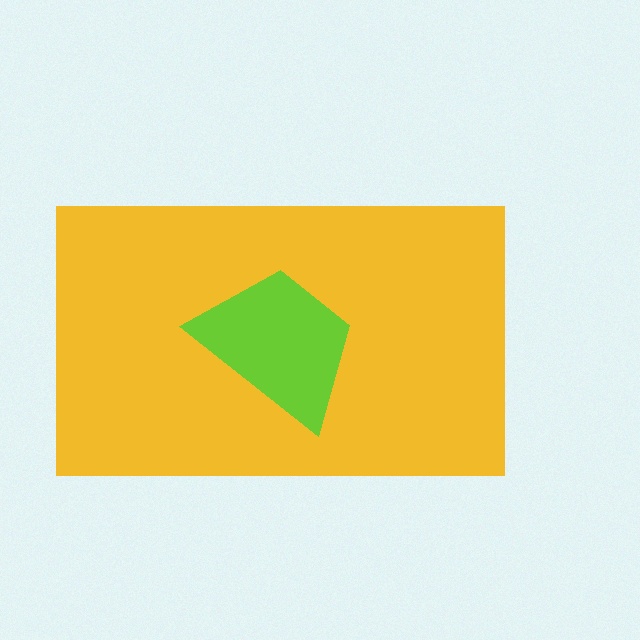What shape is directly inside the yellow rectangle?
The lime trapezoid.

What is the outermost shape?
The yellow rectangle.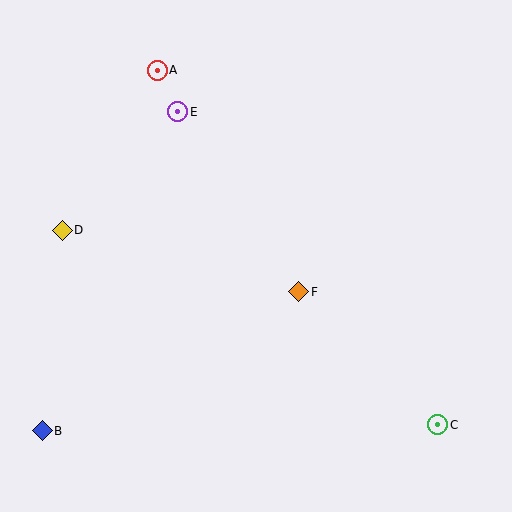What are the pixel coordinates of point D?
Point D is at (62, 230).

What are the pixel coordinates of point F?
Point F is at (299, 292).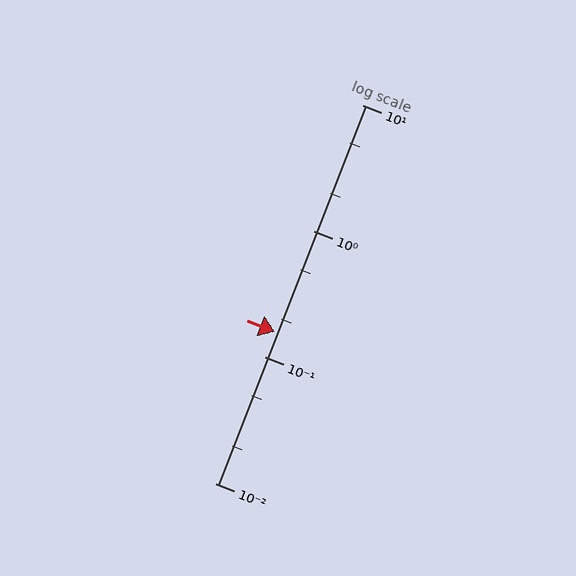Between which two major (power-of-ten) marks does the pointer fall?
The pointer is between 0.1 and 1.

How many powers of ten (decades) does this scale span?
The scale spans 3 decades, from 0.01 to 10.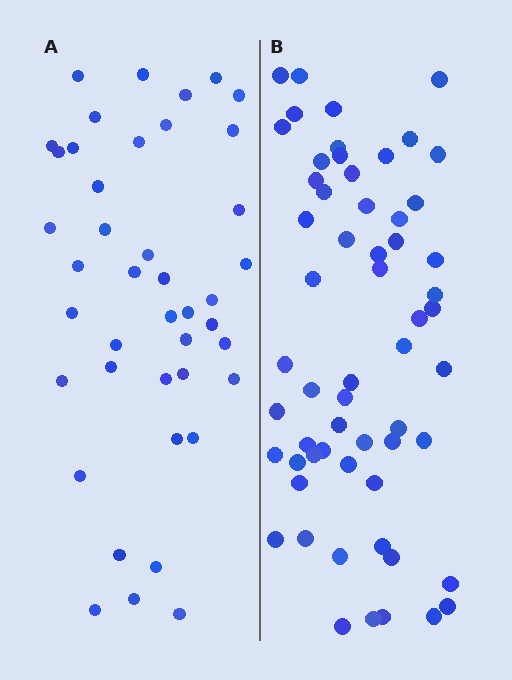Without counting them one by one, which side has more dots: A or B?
Region B (the right region) has more dots.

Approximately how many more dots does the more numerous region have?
Region B has approximately 15 more dots than region A.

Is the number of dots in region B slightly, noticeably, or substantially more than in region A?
Region B has noticeably more, but not dramatically so. The ratio is roughly 1.4 to 1.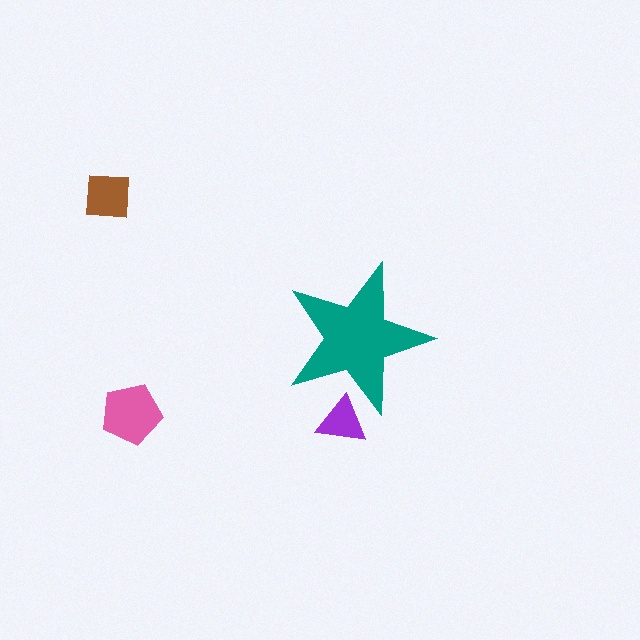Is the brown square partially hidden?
No, the brown square is fully visible.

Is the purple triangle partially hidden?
Yes, the purple triangle is partially hidden behind the teal star.